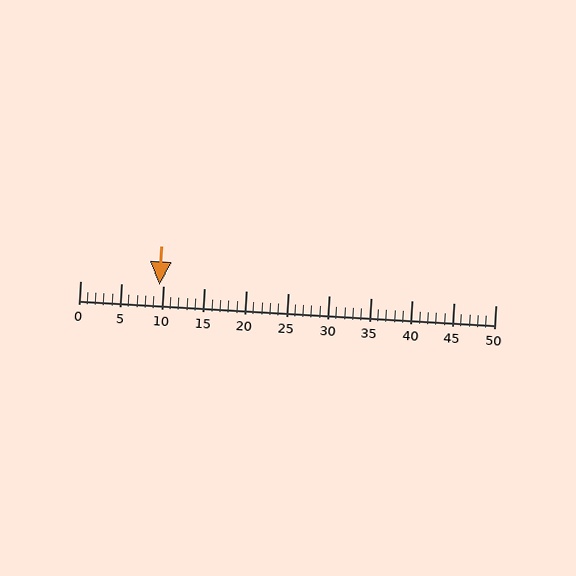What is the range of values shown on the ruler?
The ruler shows values from 0 to 50.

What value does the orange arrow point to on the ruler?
The orange arrow points to approximately 10.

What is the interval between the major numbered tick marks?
The major tick marks are spaced 5 units apart.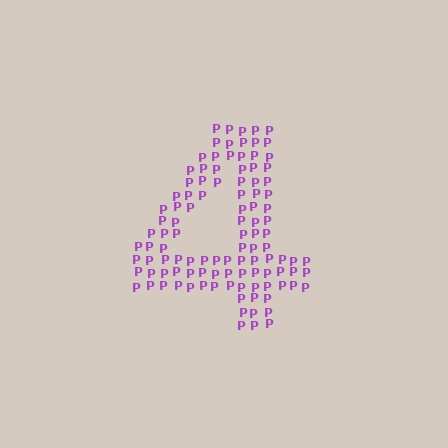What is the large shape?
The large shape is the digit 4.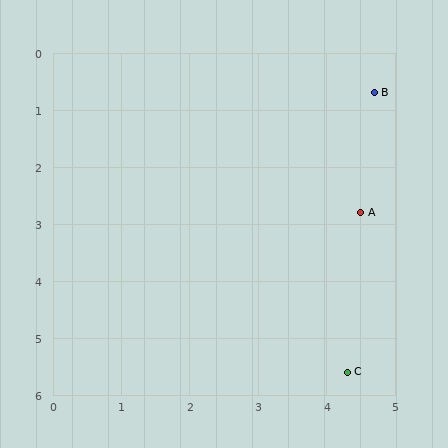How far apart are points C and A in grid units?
Points C and A are about 2.8 grid units apart.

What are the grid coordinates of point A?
Point A is at approximately (4.5, 2.8).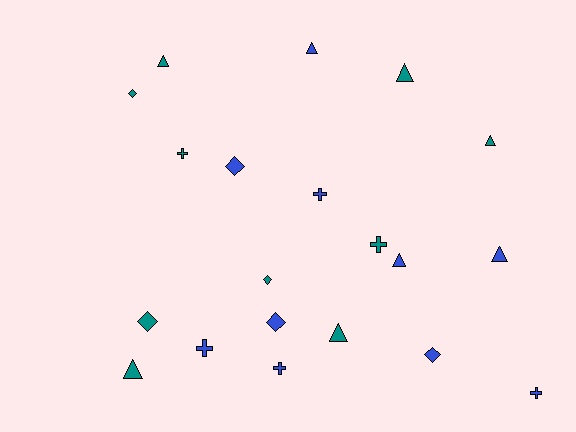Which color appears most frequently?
Blue, with 10 objects.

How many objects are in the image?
There are 20 objects.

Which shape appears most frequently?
Triangle, with 8 objects.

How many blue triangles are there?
There are 3 blue triangles.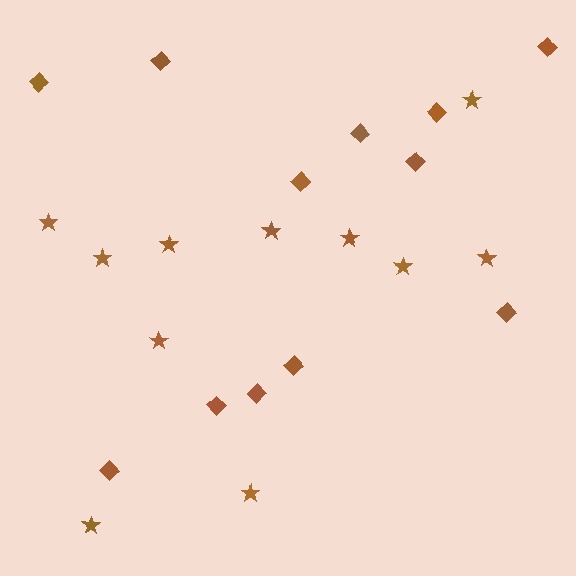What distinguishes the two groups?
There are 2 groups: one group of stars (11) and one group of diamonds (12).